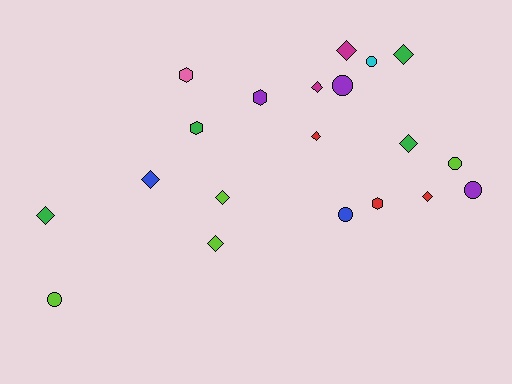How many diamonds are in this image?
There are 10 diamonds.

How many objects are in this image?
There are 20 objects.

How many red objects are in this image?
There are 3 red objects.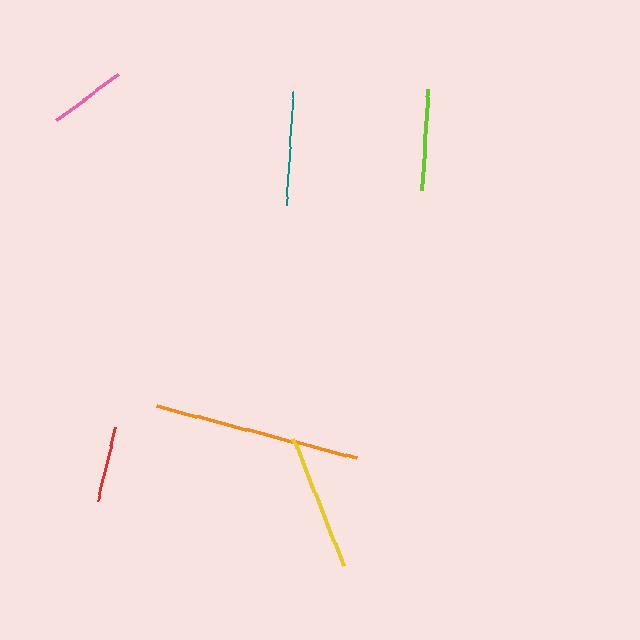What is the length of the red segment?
The red segment is approximately 76 pixels long.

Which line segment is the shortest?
The red line is the shortest at approximately 76 pixels.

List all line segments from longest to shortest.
From longest to shortest: orange, yellow, teal, lime, pink, red.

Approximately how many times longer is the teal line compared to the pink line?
The teal line is approximately 1.4 times the length of the pink line.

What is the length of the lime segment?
The lime segment is approximately 101 pixels long.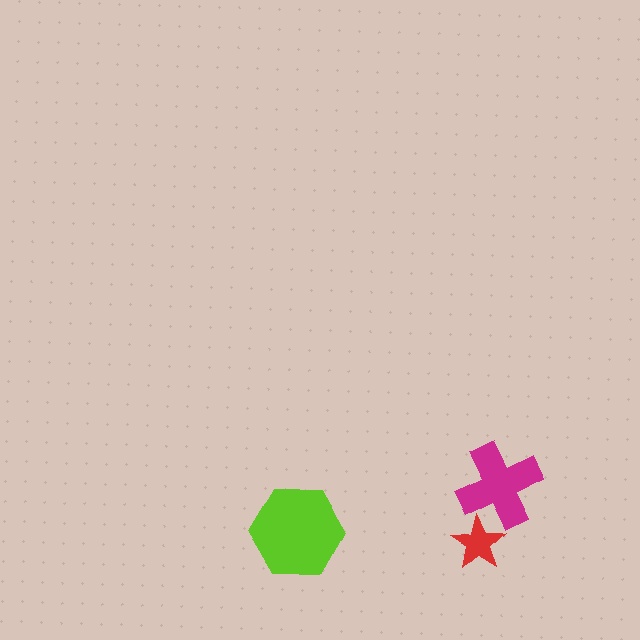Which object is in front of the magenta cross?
The red star is in front of the magenta cross.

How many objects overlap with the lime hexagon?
0 objects overlap with the lime hexagon.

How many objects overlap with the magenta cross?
1 object overlaps with the magenta cross.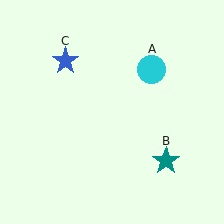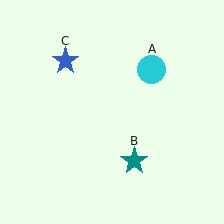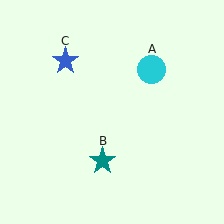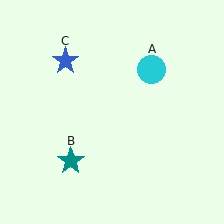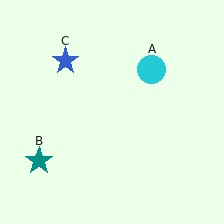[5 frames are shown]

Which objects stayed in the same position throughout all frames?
Cyan circle (object A) and blue star (object C) remained stationary.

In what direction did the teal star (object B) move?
The teal star (object B) moved left.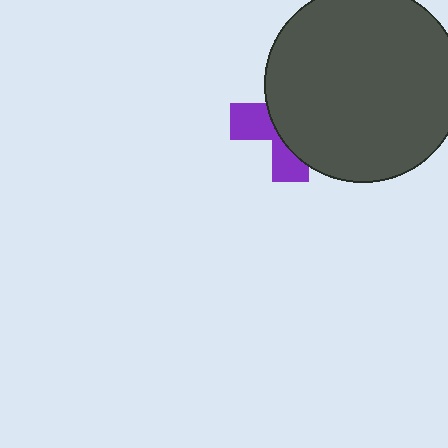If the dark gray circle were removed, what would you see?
You would see the complete purple cross.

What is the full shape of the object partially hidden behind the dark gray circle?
The partially hidden object is a purple cross.